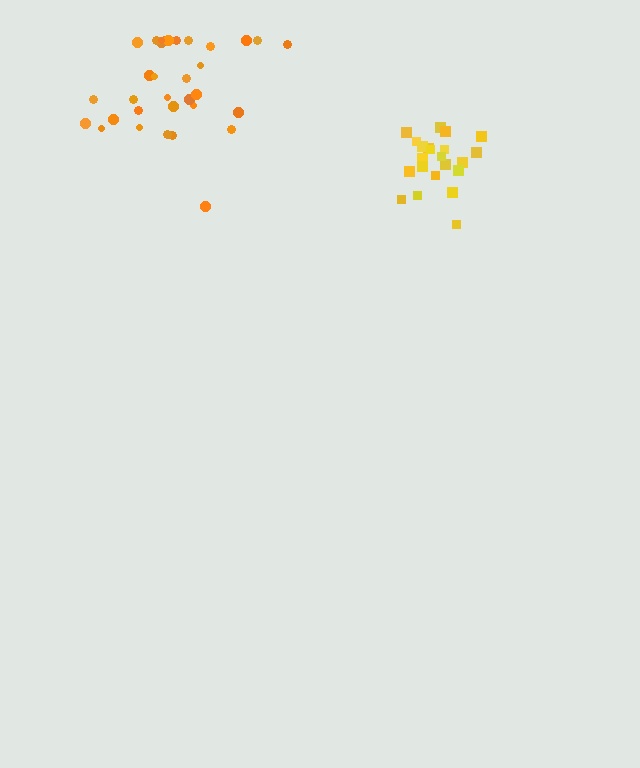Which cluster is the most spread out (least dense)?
Orange.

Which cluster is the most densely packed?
Yellow.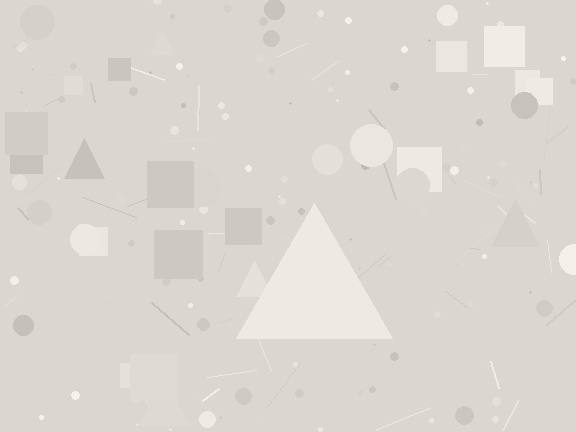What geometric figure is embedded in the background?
A triangle is embedded in the background.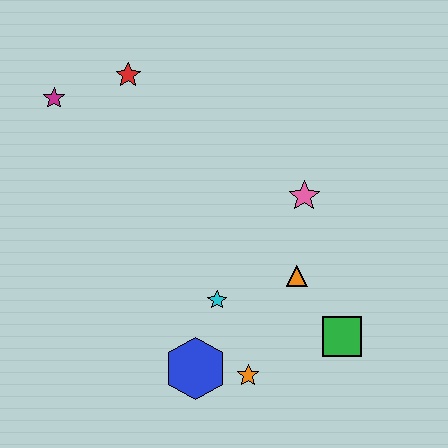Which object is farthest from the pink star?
The magenta star is farthest from the pink star.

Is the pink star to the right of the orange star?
Yes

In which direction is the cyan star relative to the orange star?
The cyan star is above the orange star.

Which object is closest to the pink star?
The orange triangle is closest to the pink star.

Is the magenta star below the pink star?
No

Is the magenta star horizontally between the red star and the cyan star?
No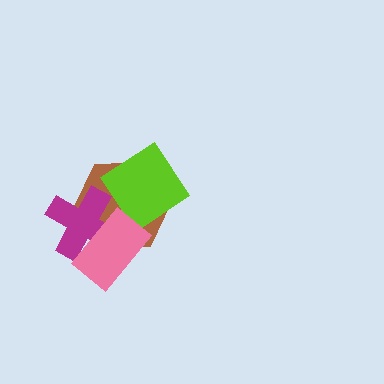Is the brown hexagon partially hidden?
Yes, it is partially covered by another shape.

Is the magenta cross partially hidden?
Yes, it is partially covered by another shape.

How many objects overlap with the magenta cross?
2 objects overlap with the magenta cross.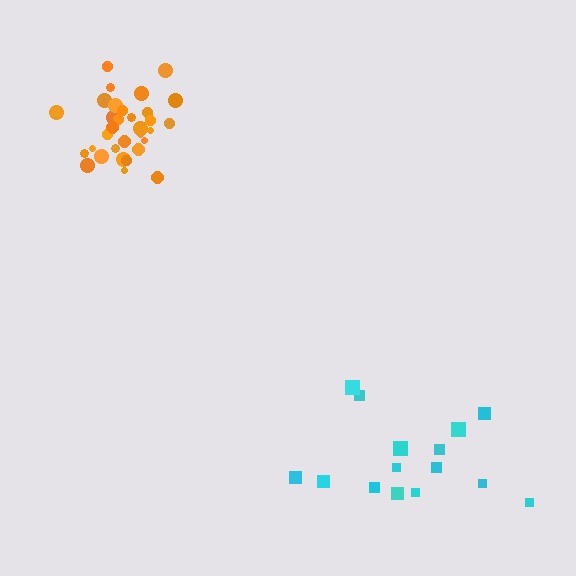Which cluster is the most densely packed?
Orange.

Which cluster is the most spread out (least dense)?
Cyan.